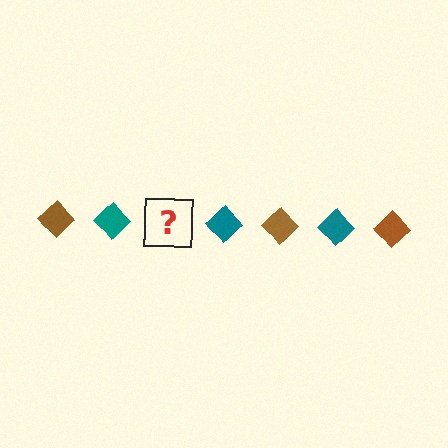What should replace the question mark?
The question mark should be replaced with a brown diamond.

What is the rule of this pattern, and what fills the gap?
The rule is that the pattern cycles through brown, teal diamonds. The gap should be filled with a brown diamond.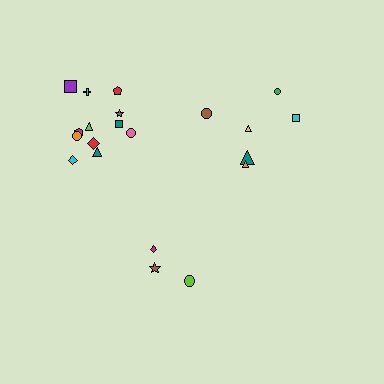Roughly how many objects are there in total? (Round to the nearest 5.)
Roughly 20 objects in total.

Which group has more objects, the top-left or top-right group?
The top-left group.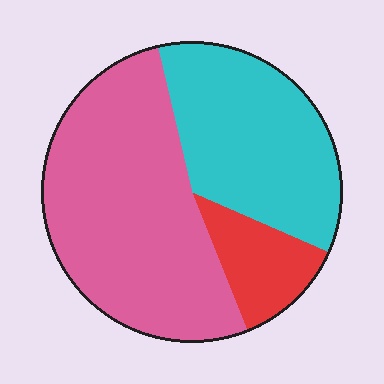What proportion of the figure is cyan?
Cyan takes up about one third (1/3) of the figure.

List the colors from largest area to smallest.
From largest to smallest: pink, cyan, red.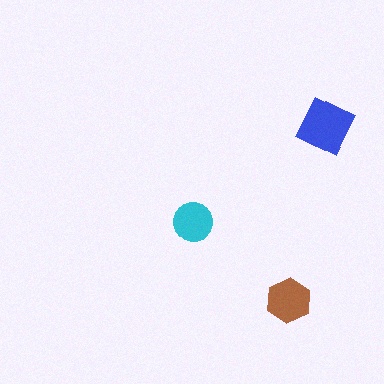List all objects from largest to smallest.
The blue square, the brown hexagon, the cyan circle.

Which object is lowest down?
The brown hexagon is bottommost.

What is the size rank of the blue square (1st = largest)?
1st.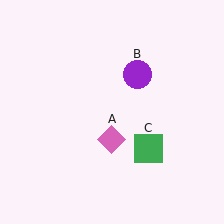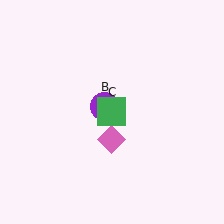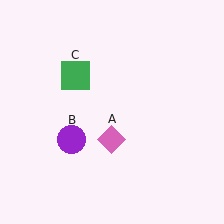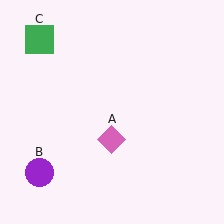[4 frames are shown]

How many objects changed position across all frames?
2 objects changed position: purple circle (object B), green square (object C).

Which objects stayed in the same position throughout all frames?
Pink diamond (object A) remained stationary.